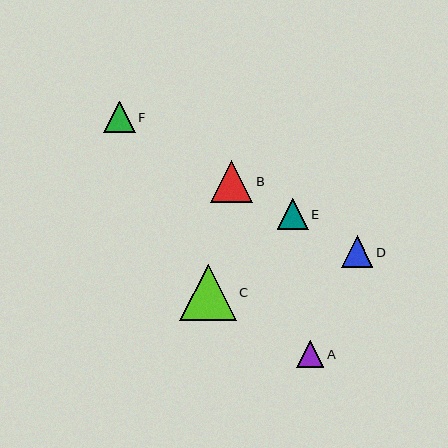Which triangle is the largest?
Triangle C is the largest with a size of approximately 56 pixels.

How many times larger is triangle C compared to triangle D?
Triangle C is approximately 1.8 times the size of triangle D.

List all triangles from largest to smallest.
From largest to smallest: C, B, F, D, E, A.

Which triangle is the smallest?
Triangle A is the smallest with a size of approximately 27 pixels.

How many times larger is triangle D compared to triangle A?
Triangle D is approximately 1.2 times the size of triangle A.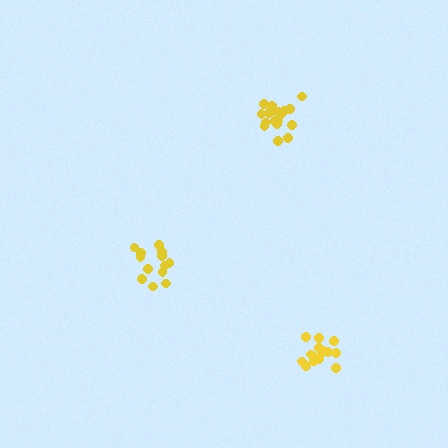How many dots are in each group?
Group 1: 13 dots, Group 2: 15 dots, Group 3: 18 dots (46 total).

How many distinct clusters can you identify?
There are 3 distinct clusters.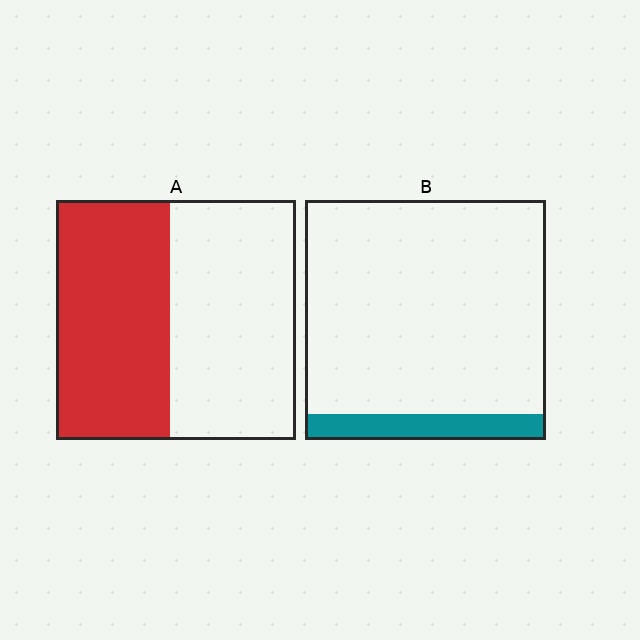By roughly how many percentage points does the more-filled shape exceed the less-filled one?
By roughly 35 percentage points (A over B).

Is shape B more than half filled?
No.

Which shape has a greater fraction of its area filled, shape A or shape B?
Shape A.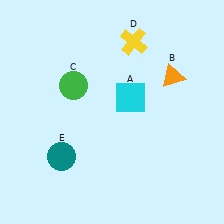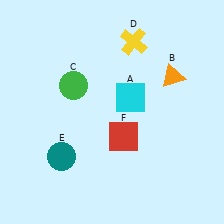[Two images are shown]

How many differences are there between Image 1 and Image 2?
There is 1 difference between the two images.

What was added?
A red square (F) was added in Image 2.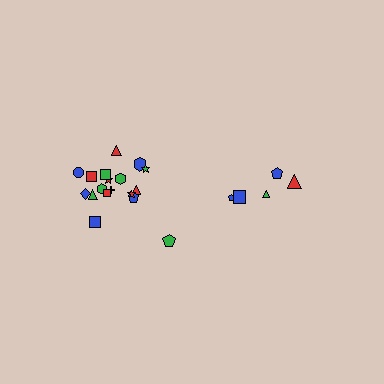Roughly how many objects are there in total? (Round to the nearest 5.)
Roughly 25 objects in total.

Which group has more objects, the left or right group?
The left group.